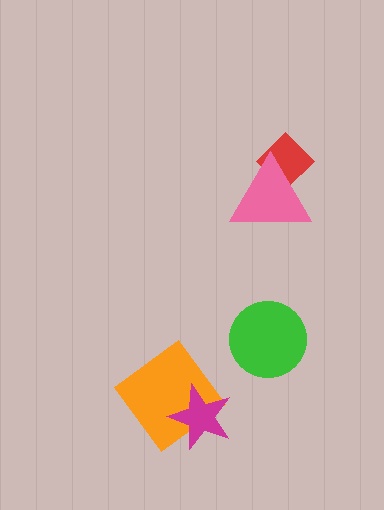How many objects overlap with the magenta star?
1 object overlaps with the magenta star.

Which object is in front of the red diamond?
The pink triangle is in front of the red diamond.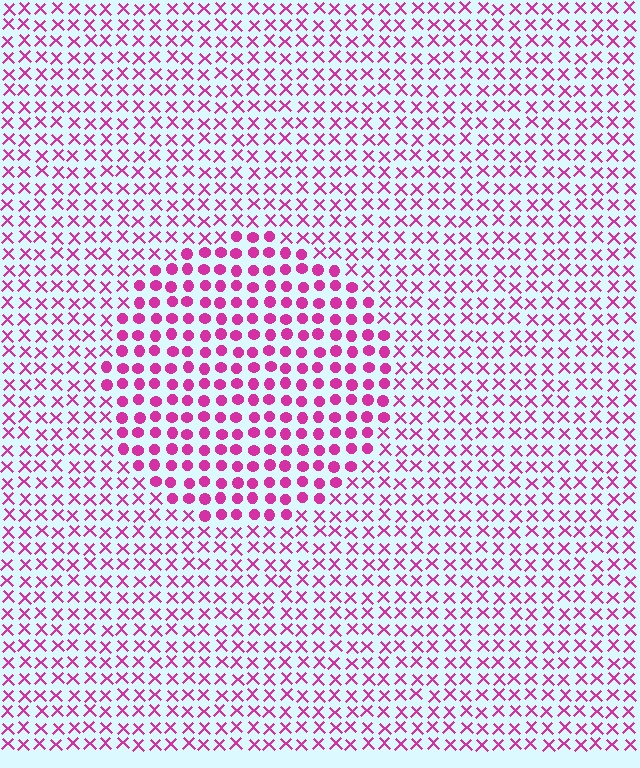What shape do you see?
I see a circle.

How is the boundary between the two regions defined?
The boundary is defined by a change in element shape: circles inside vs. X marks outside. All elements share the same color and spacing.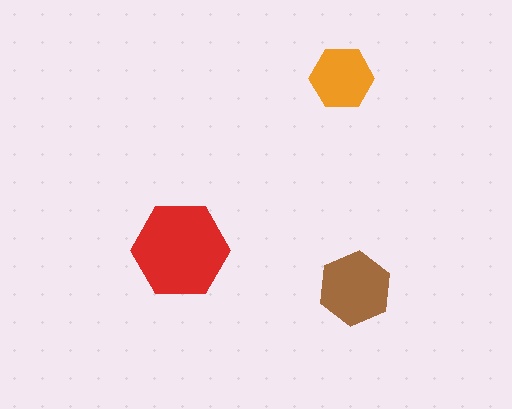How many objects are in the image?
There are 3 objects in the image.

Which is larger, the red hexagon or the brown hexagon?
The red one.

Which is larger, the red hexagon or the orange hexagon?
The red one.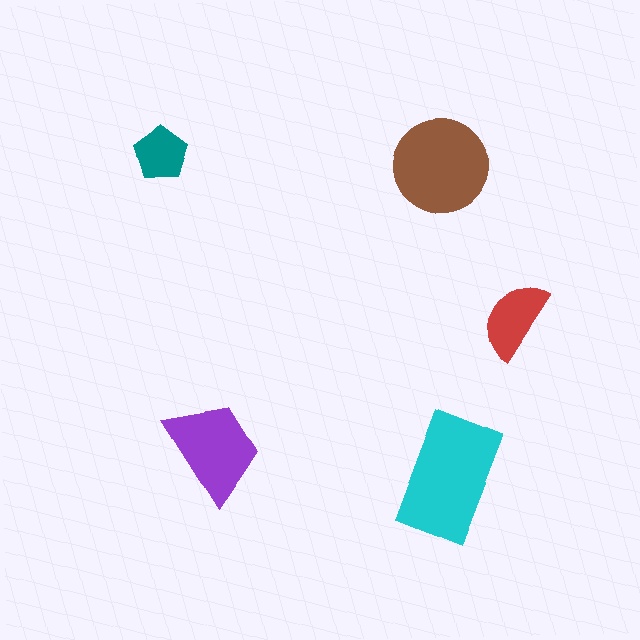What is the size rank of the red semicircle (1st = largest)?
4th.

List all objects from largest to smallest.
The cyan rectangle, the brown circle, the purple trapezoid, the red semicircle, the teal pentagon.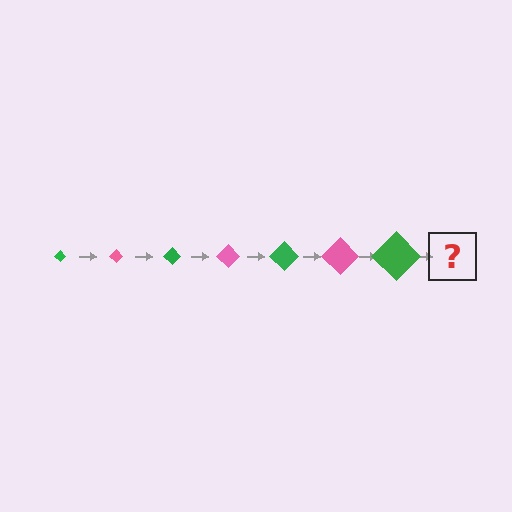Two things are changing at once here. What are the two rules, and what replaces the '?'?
The two rules are that the diamond grows larger each step and the color cycles through green and pink. The '?' should be a pink diamond, larger than the previous one.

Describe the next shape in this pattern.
It should be a pink diamond, larger than the previous one.